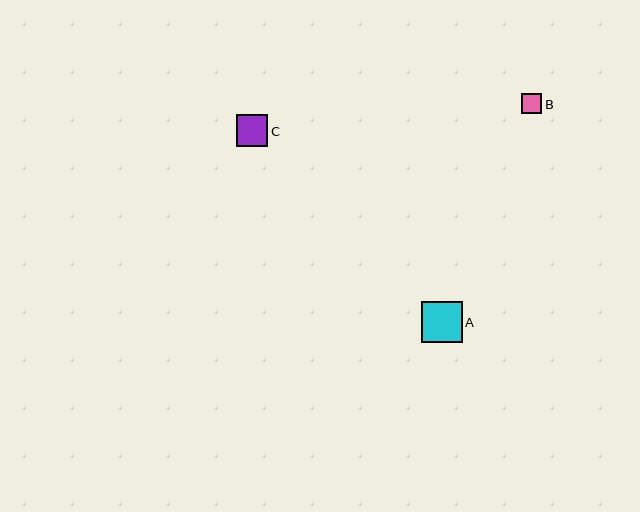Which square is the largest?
Square A is the largest with a size of approximately 41 pixels.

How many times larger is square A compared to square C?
Square A is approximately 1.3 times the size of square C.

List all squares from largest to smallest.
From largest to smallest: A, C, B.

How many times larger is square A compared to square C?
Square A is approximately 1.3 times the size of square C.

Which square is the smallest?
Square B is the smallest with a size of approximately 20 pixels.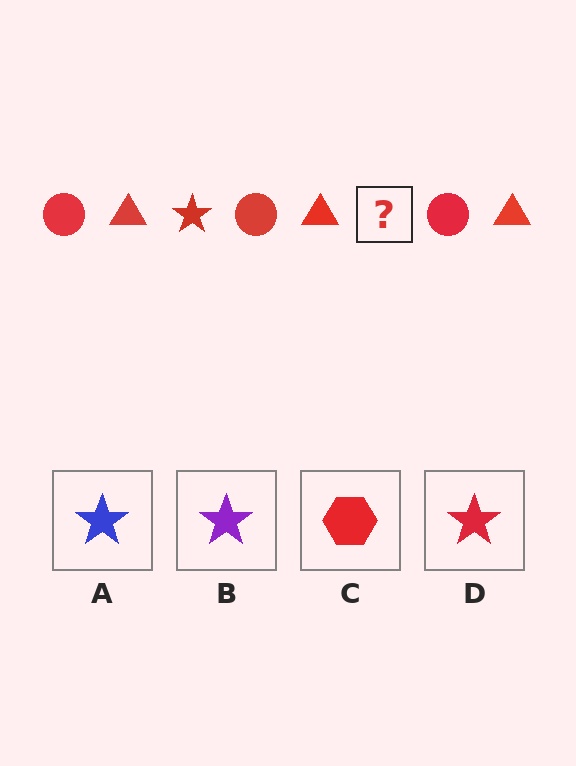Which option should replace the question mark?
Option D.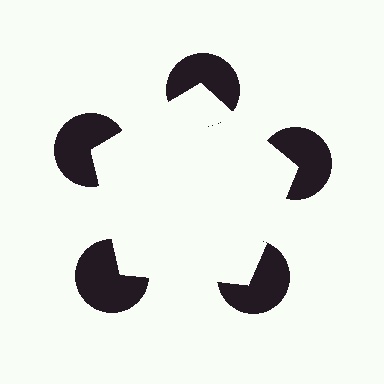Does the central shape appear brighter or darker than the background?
It typically appears slightly brighter than the background, even though no actual brightness change is drawn.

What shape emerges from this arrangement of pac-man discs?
An illusory pentagon — its edges are inferred from the aligned wedge cuts in the pac-man discs, not physically drawn.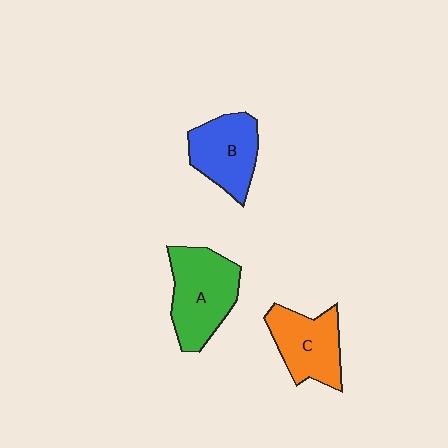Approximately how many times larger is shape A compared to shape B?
Approximately 1.3 times.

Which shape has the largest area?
Shape A (green).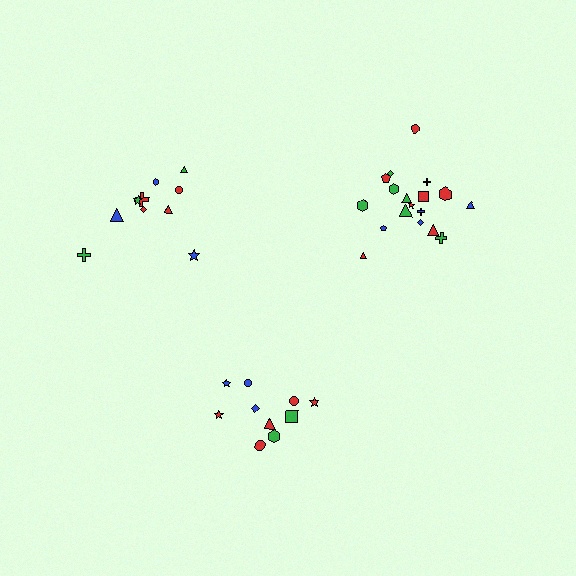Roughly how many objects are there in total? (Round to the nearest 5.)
Roughly 40 objects in total.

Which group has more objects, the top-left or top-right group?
The top-right group.